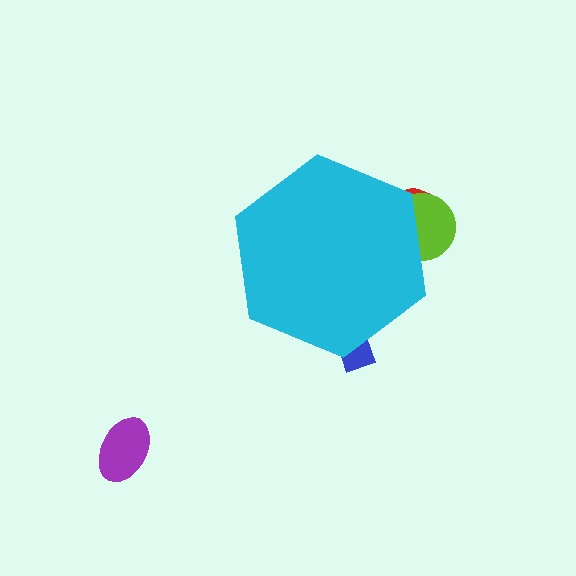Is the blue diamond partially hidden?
Yes, the blue diamond is partially hidden behind the cyan hexagon.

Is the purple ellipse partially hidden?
No, the purple ellipse is fully visible.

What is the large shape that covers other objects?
A cyan hexagon.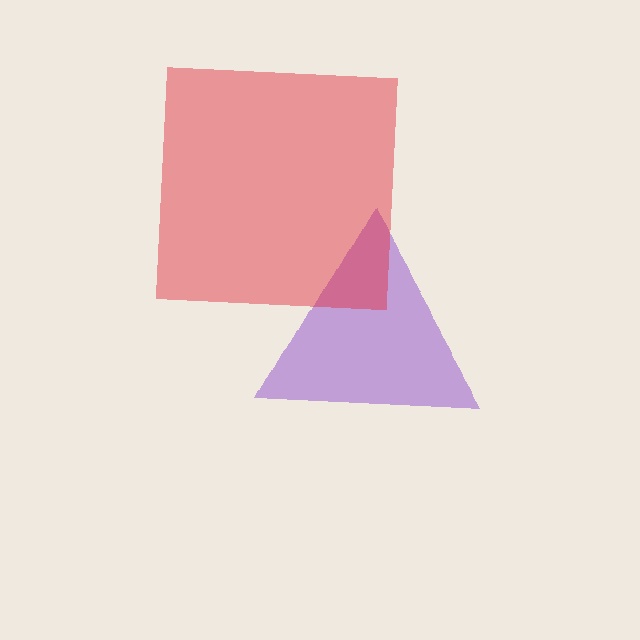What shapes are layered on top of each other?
The layered shapes are: a purple triangle, a red square.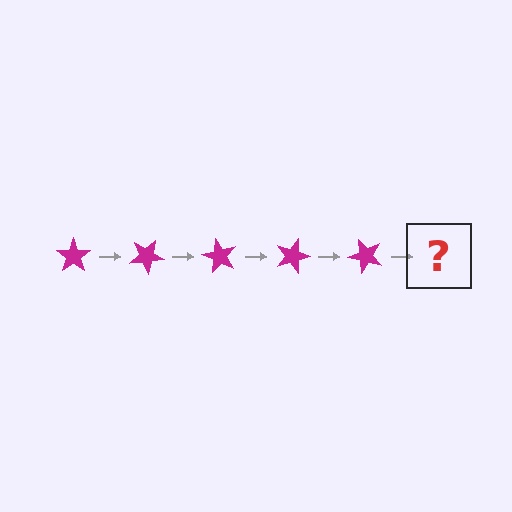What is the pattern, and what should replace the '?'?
The pattern is that the star rotates 30 degrees each step. The '?' should be a magenta star rotated 150 degrees.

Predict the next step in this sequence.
The next step is a magenta star rotated 150 degrees.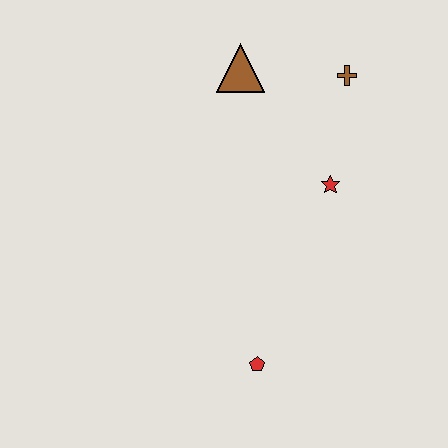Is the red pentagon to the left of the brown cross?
Yes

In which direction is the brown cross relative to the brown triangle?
The brown cross is to the right of the brown triangle.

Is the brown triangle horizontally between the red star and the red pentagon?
No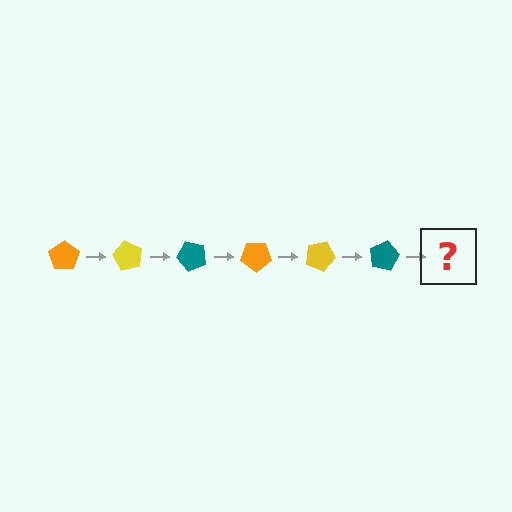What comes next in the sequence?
The next element should be an orange pentagon, rotated 360 degrees from the start.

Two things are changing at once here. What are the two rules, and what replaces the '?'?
The two rules are that it rotates 60 degrees each step and the color cycles through orange, yellow, and teal. The '?' should be an orange pentagon, rotated 360 degrees from the start.